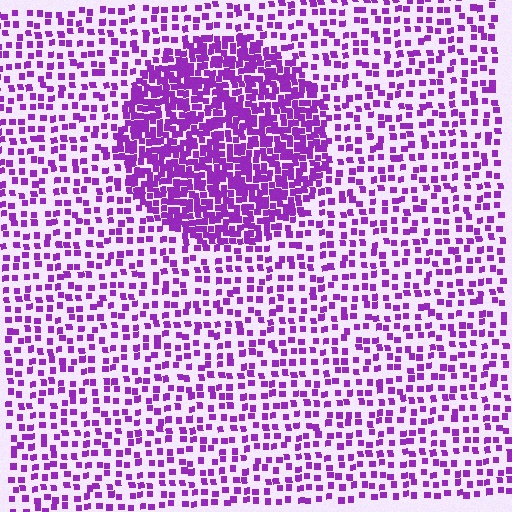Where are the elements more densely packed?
The elements are more densely packed inside the circle boundary.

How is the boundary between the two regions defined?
The boundary is defined by a change in element density (approximately 2.4x ratio). All elements are the same color, size, and shape.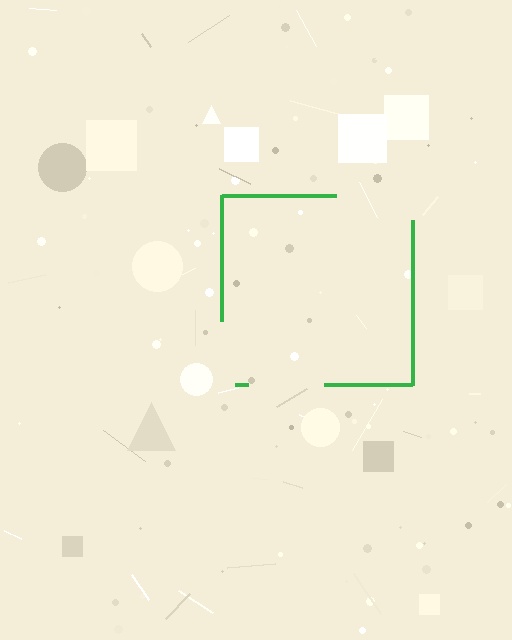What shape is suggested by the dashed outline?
The dashed outline suggests a square.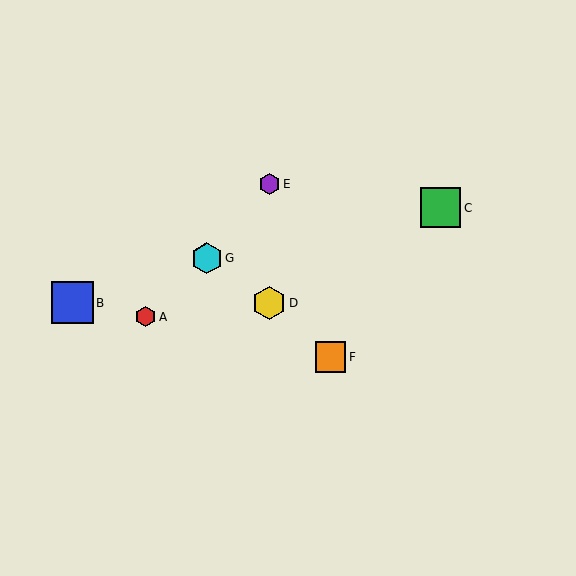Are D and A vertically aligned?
No, D is at x≈269 and A is at x≈145.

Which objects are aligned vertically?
Objects D, E are aligned vertically.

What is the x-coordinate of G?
Object G is at x≈207.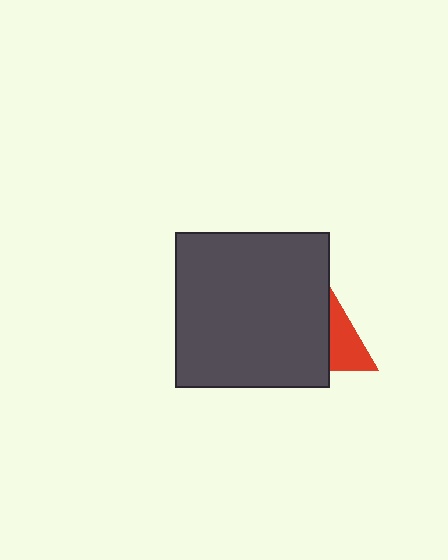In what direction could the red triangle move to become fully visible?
The red triangle could move right. That would shift it out from behind the dark gray square entirely.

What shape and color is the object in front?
The object in front is a dark gray square.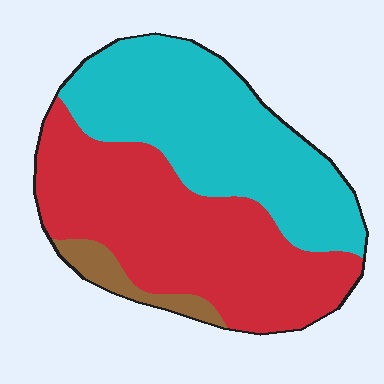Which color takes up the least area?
Brown, at roughly 5%.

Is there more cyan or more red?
Red.